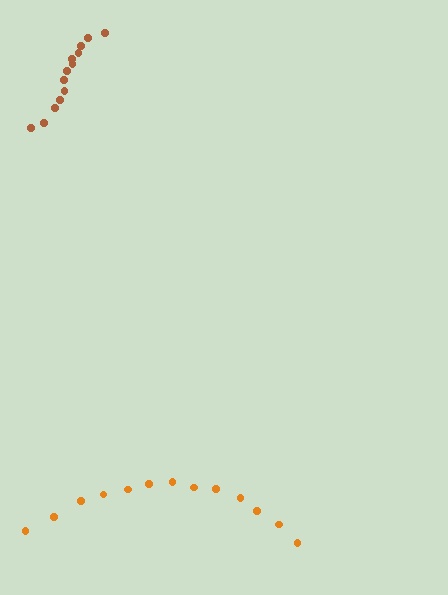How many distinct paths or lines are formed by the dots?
There are 2 distinct paths.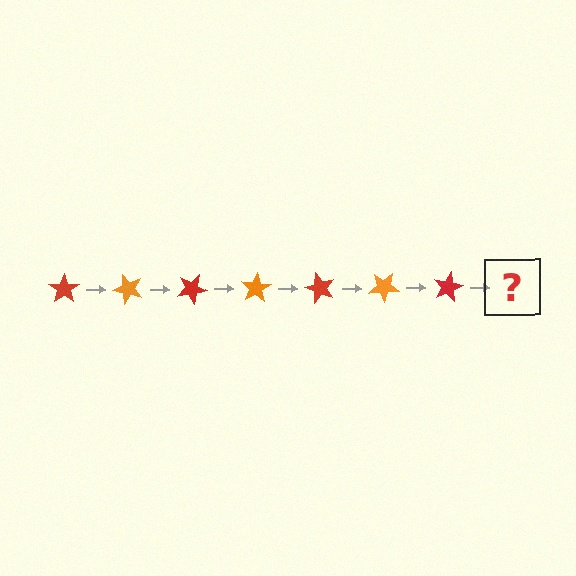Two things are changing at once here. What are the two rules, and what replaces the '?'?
The two rules are that it rotates 50 degrees each step and the color cycles through red and orange. The '?' should be an orange star, rotated 350 degrees from the start.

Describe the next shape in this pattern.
It should be an orange star, rotated 350 degrees from the start.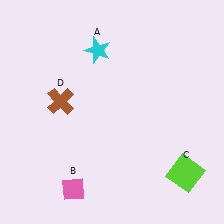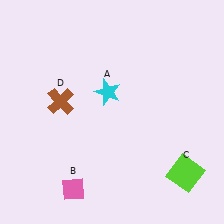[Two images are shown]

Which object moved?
The cyan star (A) moved down.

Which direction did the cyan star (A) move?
The cyan star (A) moved down.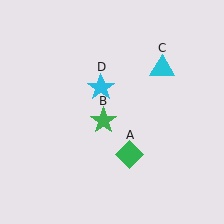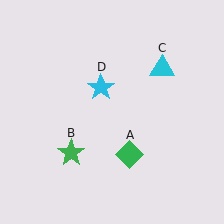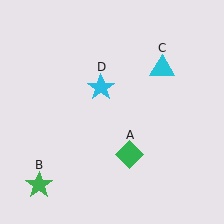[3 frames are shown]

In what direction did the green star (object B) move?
The green star (object B) moved down and to the left.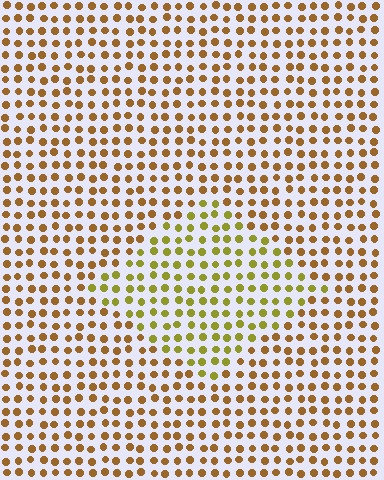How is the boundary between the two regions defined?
The boundary is defined purely by a slight shift in hue (about 33 degrees). Spacing, size, and orientation are identical on both sides.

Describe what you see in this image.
The image is filled with small brown elements in a uniform arrangement. A diamond-shaped region is visible where the elements are tinted to a slightly different hue, forming a subtle color boundary.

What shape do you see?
I see a diamond.